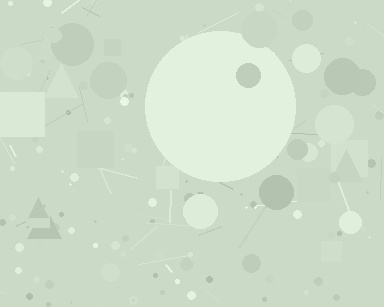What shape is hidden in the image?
A circle is hidden in the image.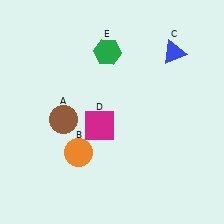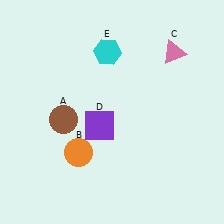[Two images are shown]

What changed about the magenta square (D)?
In Image 1, D is magenta. In Image 2, it changed to purple.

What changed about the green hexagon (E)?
In Image 1, E is green. In Image 2, it changed to cyan.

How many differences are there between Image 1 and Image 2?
There are 3 differences between the two images.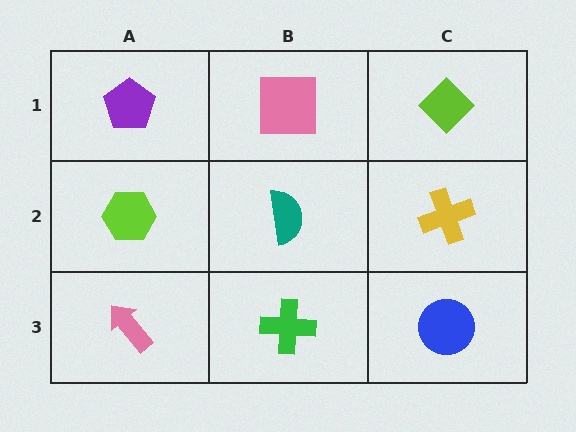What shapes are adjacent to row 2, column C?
A lime diamond (row 1, column C), a blue circle (row 3, column C), a teal semicircle (row 2, column B).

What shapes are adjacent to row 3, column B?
A teal semicircle (row 2, column B), a pink arrow (row 3, column A), a blue circle (row 3, column C).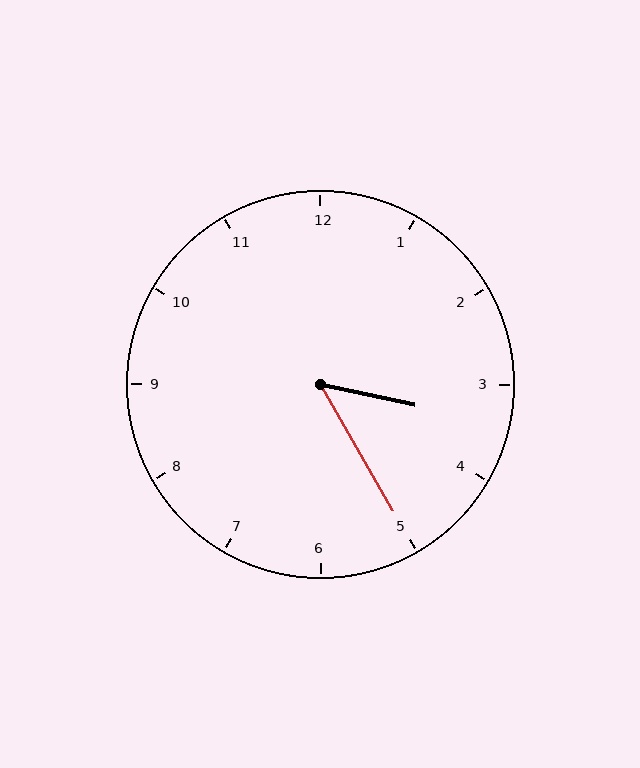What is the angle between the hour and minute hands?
Approximately 48 degrees.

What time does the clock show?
3:25.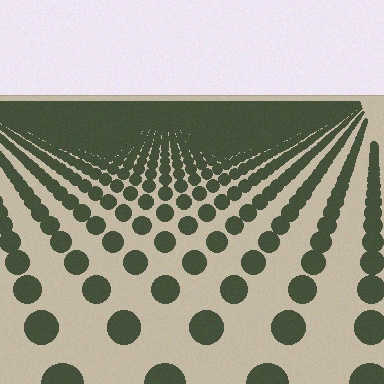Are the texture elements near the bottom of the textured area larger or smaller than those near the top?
Larger. Near the bottom, elements are closer to the viewer and appear at a bigger on-screen size.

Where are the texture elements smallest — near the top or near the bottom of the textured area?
Near the top.